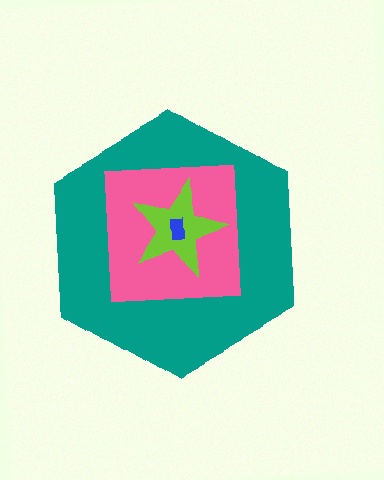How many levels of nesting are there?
4.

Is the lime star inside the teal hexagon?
Yes.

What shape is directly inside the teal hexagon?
The pink square.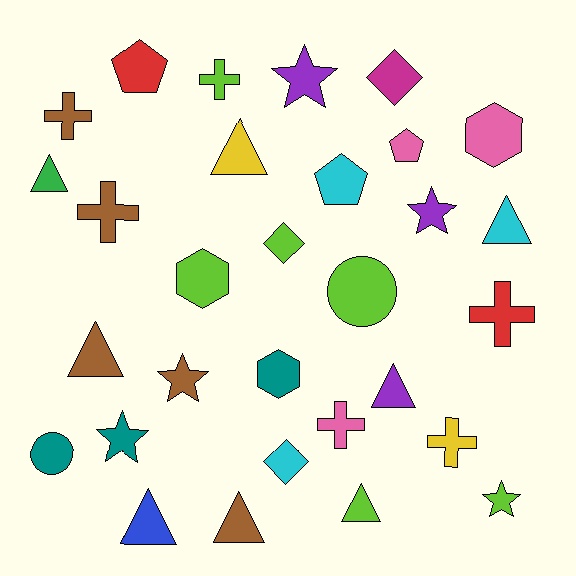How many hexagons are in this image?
There are 3 hexagons.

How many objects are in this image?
There are 30 objects.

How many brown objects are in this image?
There are 5 brown objects.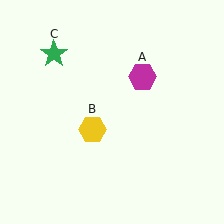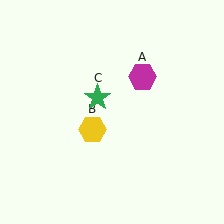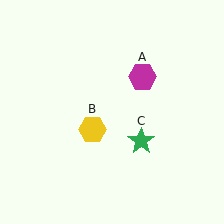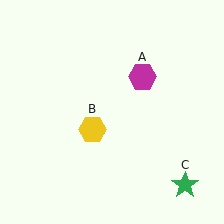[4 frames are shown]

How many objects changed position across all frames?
1 object changed position: green star (object C).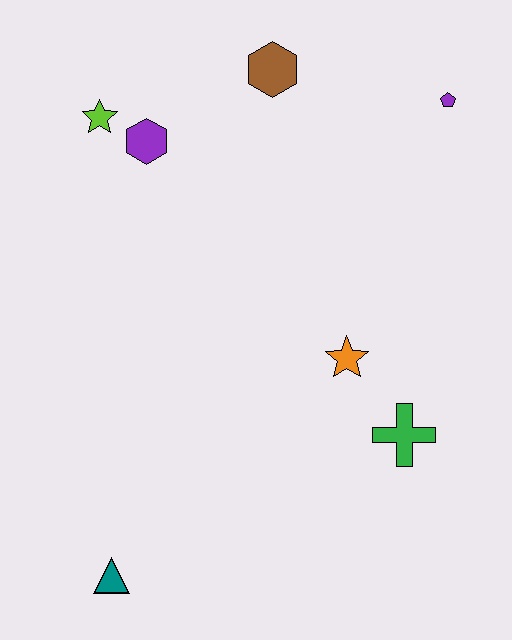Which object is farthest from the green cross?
The lime star is farthest from the green cross.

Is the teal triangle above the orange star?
No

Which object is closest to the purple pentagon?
The brown hexagon is closest to the purple pentagon.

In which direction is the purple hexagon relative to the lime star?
The purple hexagon is to the right of the lime star.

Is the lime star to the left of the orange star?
Yes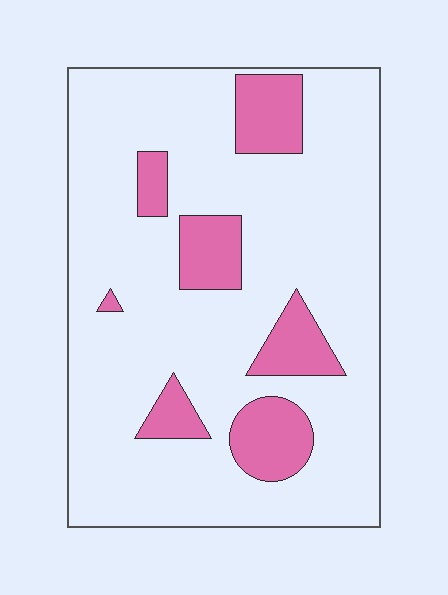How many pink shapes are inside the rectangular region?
7.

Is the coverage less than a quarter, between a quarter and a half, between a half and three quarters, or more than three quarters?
Less than a quarter.